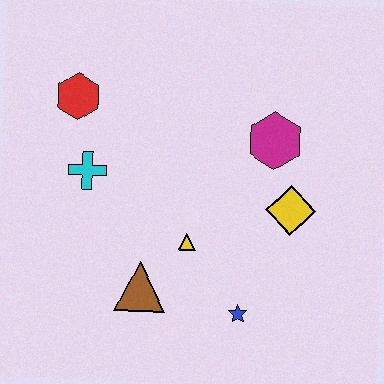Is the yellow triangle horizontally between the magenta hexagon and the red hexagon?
Yes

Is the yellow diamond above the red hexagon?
No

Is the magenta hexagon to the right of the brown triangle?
Yes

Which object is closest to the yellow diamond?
The magenta hexagon is closest to the yellow diamond.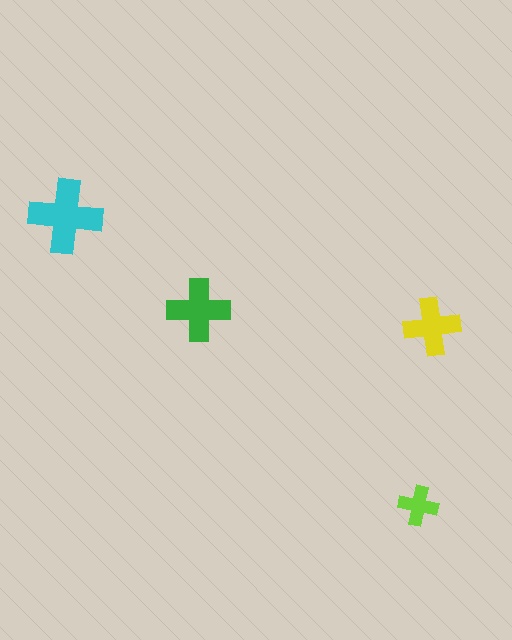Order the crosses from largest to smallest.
the cyan one, the green one, the yellow one, the lime one.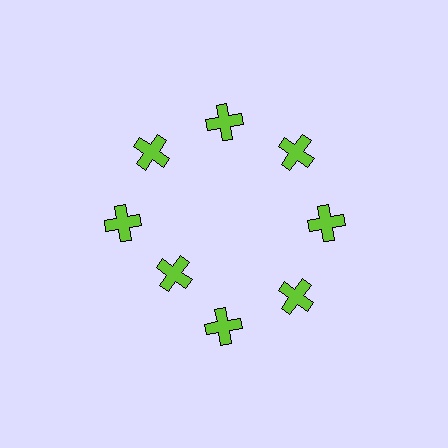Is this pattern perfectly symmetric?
No. The 8 lime crosses are arranged in a ring, but one element near the 8 o'clock position is pulled inward toward the center, breaking the 8-fold rotational symmetry.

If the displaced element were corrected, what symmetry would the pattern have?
It would have 8-fold rotational symmetry — the pattern would map onto itself every 45 degrees.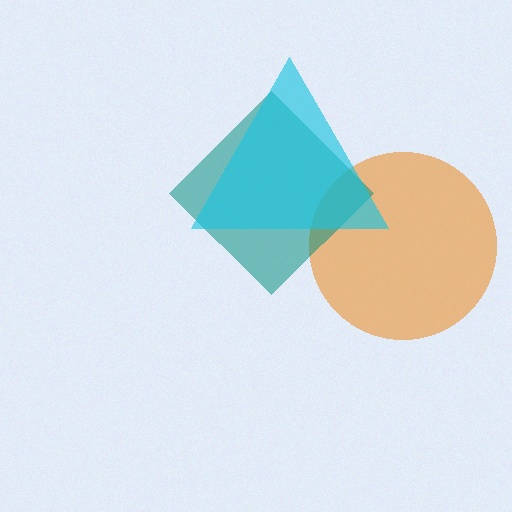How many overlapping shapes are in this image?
There are 3 overlapping shapes in the image.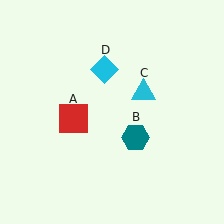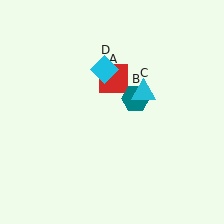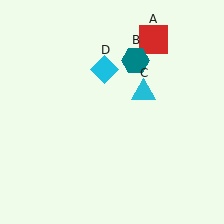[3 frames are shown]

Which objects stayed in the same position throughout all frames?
Cyan triangle (object C) and cyan diamond (object D) remained stationary.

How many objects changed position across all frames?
2 objects changed position: red square (object A), teal hexagon (object B).